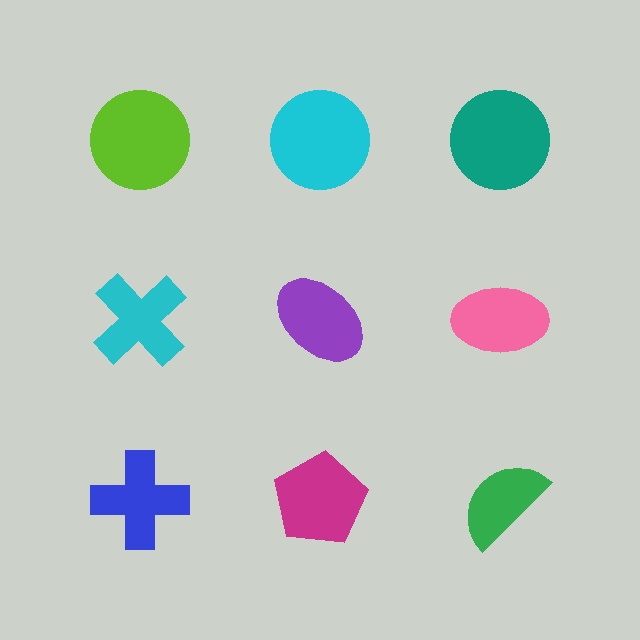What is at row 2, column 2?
A purple ellipse.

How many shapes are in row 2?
3 shapes.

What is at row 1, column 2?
A cyan circle.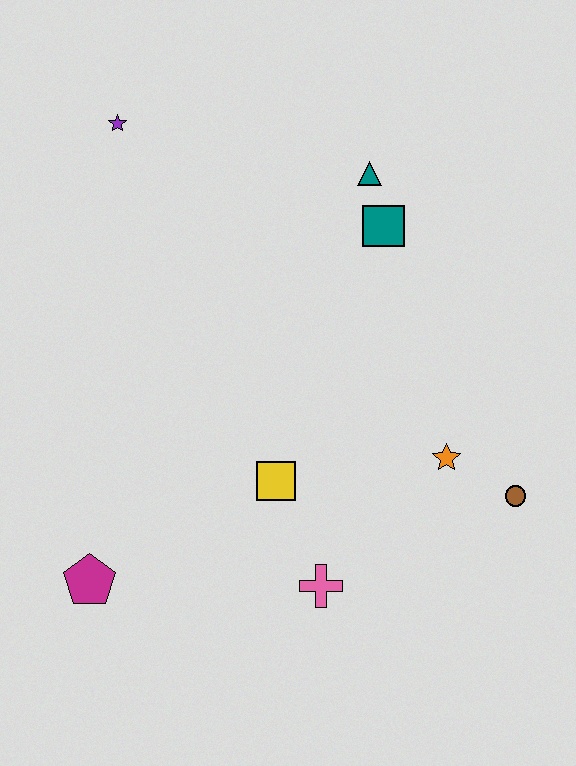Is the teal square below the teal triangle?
Yes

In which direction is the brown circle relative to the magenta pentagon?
The brown circle is to the right of the magenta pentagon.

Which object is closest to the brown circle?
The orange star is closest to the brown circle.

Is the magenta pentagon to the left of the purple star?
Yes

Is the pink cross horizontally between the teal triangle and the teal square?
No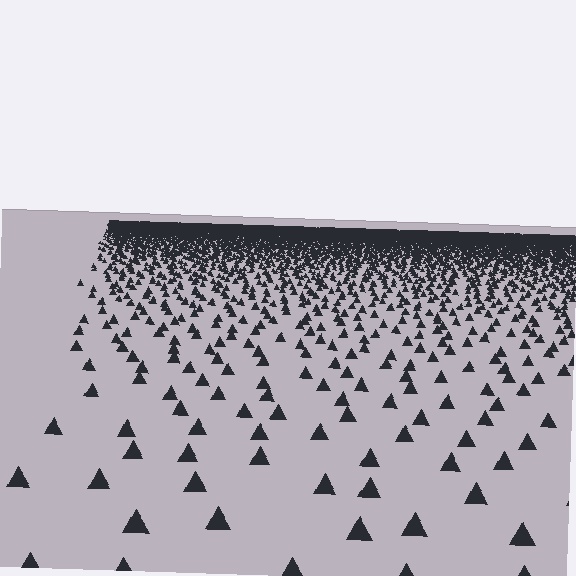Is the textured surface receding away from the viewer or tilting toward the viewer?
The surface is receding away from the viewer. Texture elements get smaller and denser toward the top.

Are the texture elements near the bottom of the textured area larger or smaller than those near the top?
Larger. Near the bottom, elements are closer to the viewer and appear at a bigger on-screen size.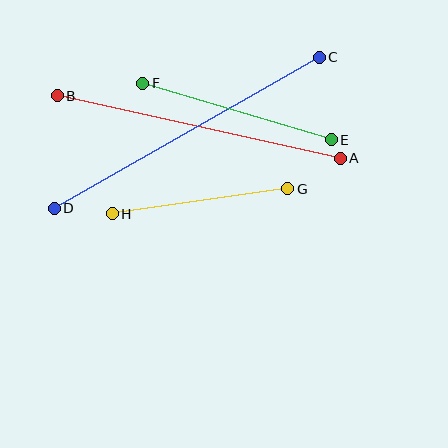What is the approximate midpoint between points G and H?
The midpoint is at approximately (200, 201) pixels.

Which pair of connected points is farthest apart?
Points C and D are farthest apart.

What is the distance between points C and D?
The distance is approximately 305 pixels.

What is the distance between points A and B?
The distance is approximately 290 pixels.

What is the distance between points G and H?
The distance is approximately 177 pixels.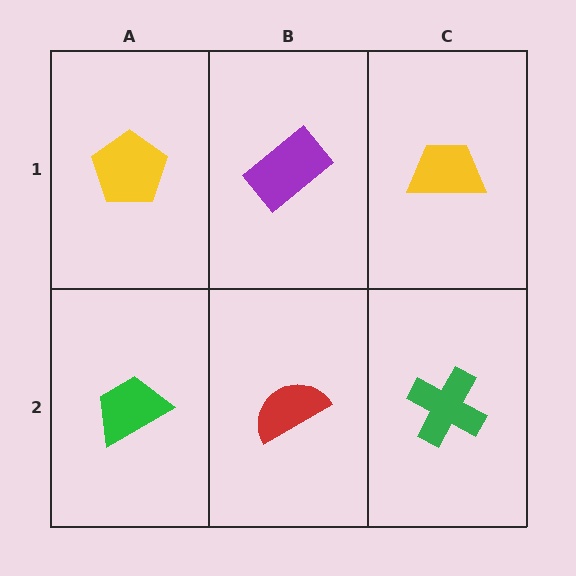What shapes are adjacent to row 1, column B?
A red semicircle (row 2, column B), a yellow pentagon (row 1, column A), a yellow trapezoid (row 1, column C).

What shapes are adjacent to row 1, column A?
A green trapezoid (row 2, column A), a purple rectangle (row 1, column B).